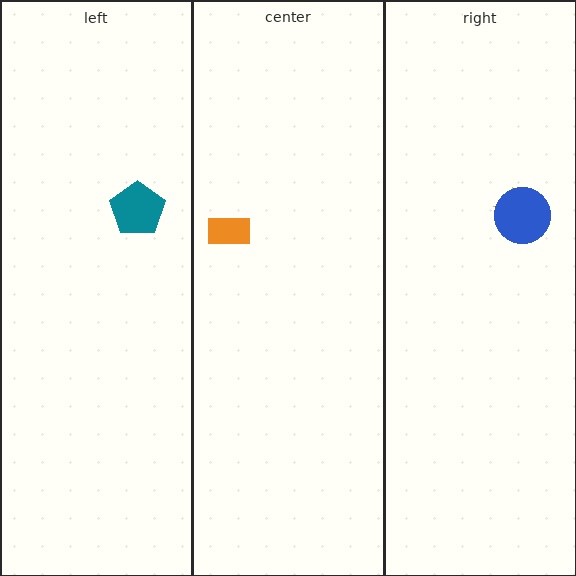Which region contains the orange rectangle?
The center region.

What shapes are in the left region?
The teal pentagon.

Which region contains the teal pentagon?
The left region.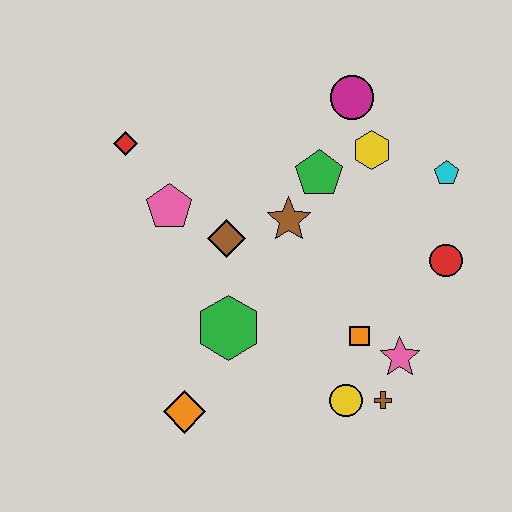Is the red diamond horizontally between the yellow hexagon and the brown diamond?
No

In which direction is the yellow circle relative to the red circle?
The yellow circle is below the red circle.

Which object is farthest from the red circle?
The red diamond is farthest from the red circle.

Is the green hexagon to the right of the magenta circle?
No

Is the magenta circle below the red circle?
No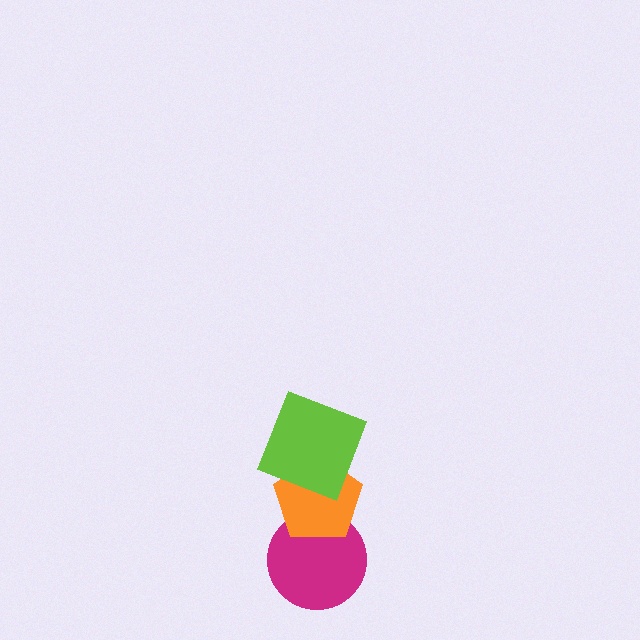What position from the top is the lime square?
The lime square is 1st from the top.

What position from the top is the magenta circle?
The magenta circle is 3rd from the top.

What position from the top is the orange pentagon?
The orange pentagon is 2nd from the top.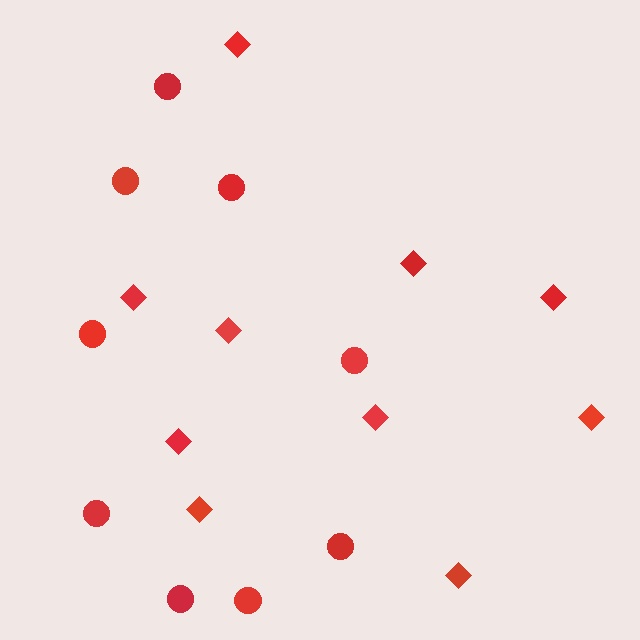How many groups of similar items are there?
There are 2 groups: one group of circles (9) and one group of diamonds (10).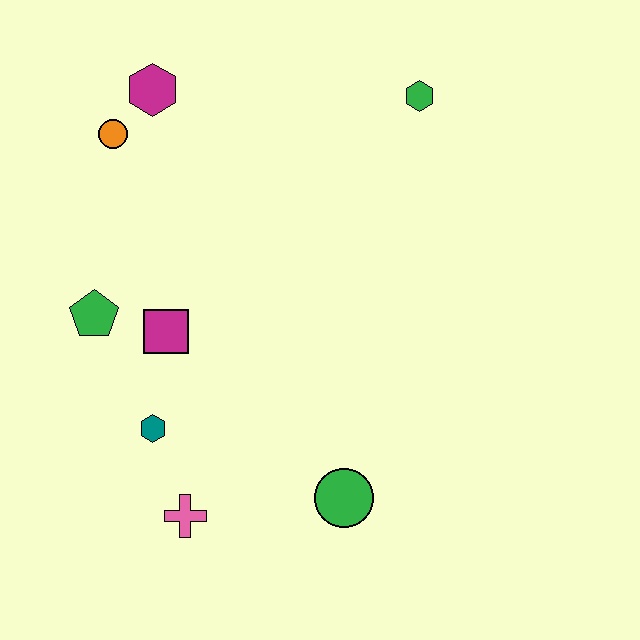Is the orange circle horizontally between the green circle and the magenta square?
No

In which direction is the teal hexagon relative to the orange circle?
The teal hexagon is below the orange circle.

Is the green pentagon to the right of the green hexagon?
No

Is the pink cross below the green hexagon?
Yes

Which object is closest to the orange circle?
The magenta hexagon is closest to the orange circle.